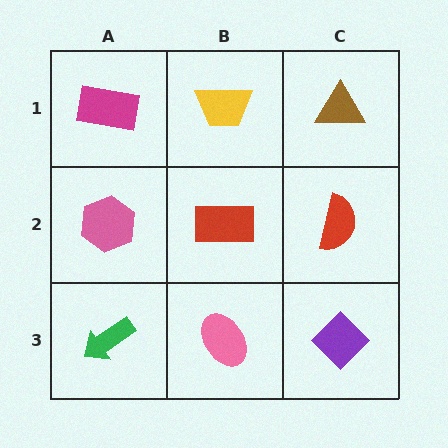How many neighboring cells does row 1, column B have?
3.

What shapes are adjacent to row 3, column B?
A red rectangle (row 2, column B), a green arrow (row 3, column A), a purple diamond (row 3, column C).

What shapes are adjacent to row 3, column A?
A pink hexagon (row 2, column A), a pink ellipse (row 3, column B).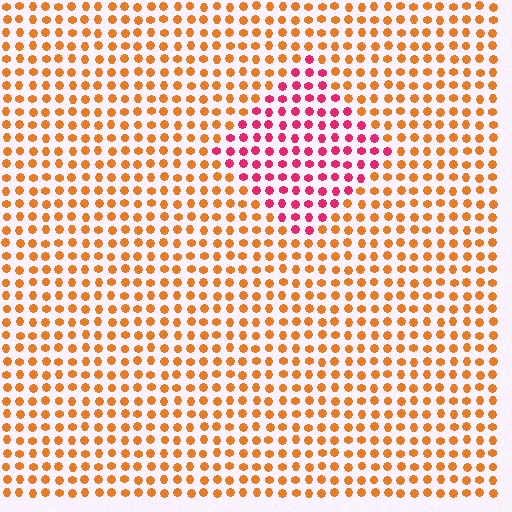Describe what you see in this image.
The image is filled with small orange elements in a uniform arrangement. A diamond-shaped region is visible where the elements are tinted to a slightly different hue, forming a subtle color boundary.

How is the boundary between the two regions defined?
The boundary is defined purely by a slight shift in hue (about 50 degrees). Spacing, size, and orientation are identical on both sides.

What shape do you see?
I see a diamond.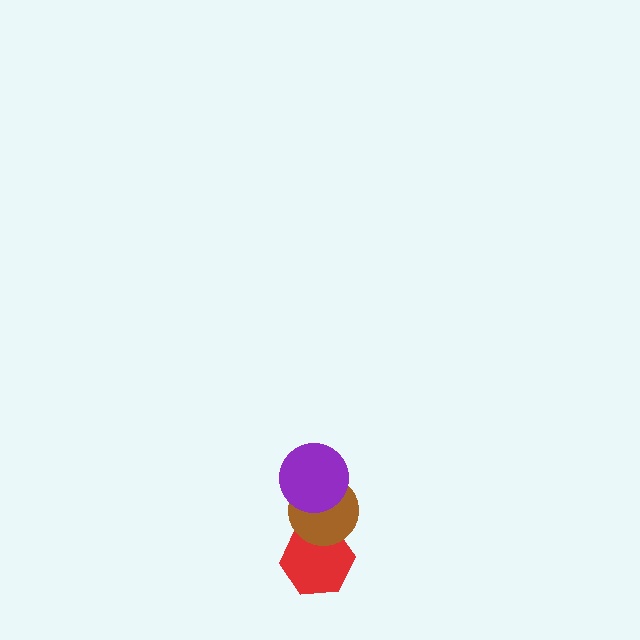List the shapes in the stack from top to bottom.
From top to bottom: the purple circle, the brown circle, the red hexagon.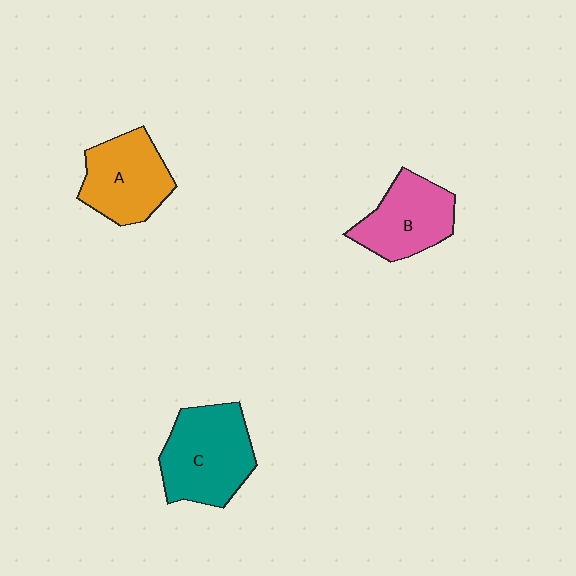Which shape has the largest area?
Shape C (teal).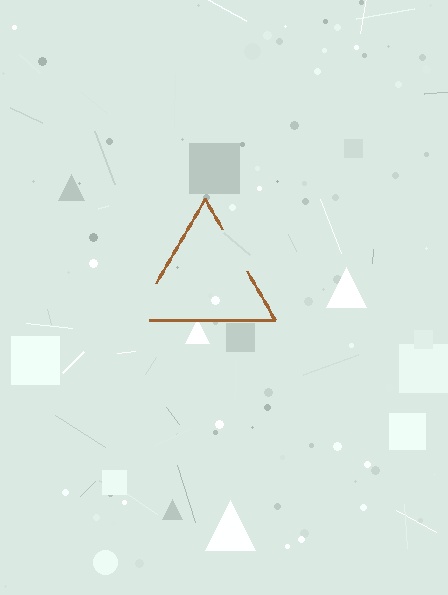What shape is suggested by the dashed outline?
The dashed outline suggests a triangle.